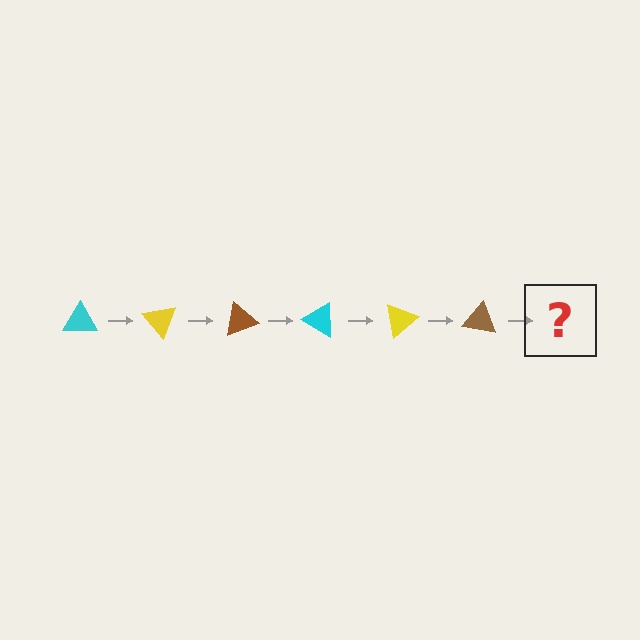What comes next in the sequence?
The next element should be a cyan triangle, rotated 300 degrees from the start.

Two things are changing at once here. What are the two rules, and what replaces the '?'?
The two rules are that it rotates 50 degrees each step and the color cycles through cyan, yellow, and brown. The '?' should be a cyan triangle, rotated 300 degrees from the start.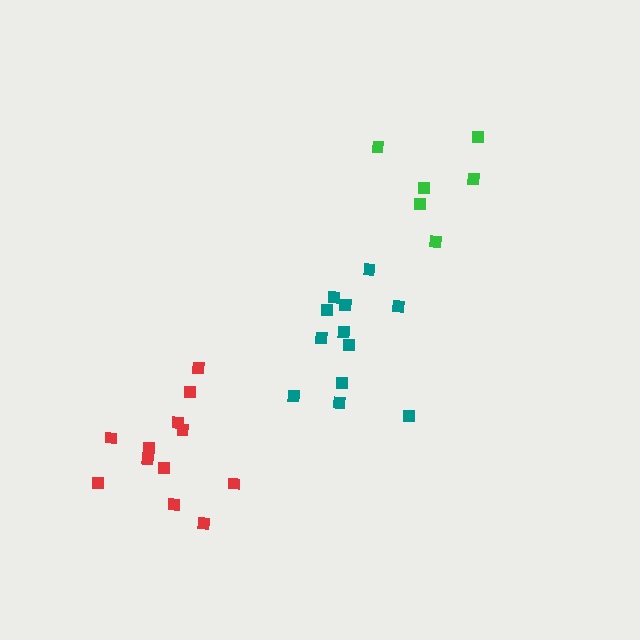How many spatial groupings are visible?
There are 3 spatial groupings.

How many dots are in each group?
Group 1: 6 dots, Group 2: 12 dots, Group 3: 12 dots (30 total).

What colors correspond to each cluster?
The clusters are colored: green, teal, red.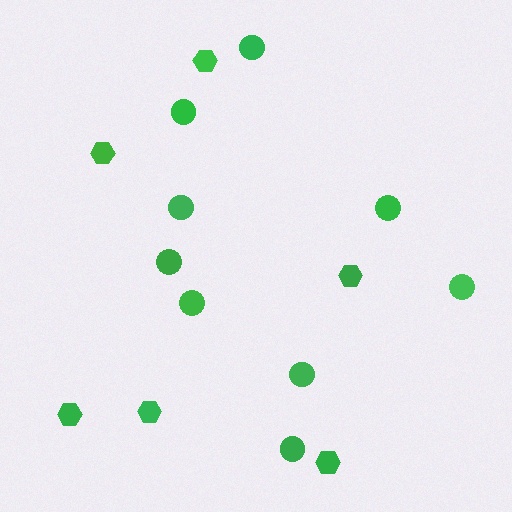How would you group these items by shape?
There are 2 groups: one group of hexagons (6) and one group of circles (9).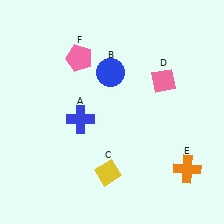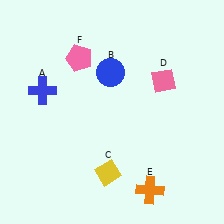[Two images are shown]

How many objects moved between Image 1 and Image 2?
2 objects moved between the two images.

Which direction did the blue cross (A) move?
The blue cross (A) moved left.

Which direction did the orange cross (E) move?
The orange cross (E) moved left.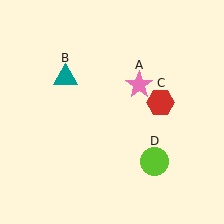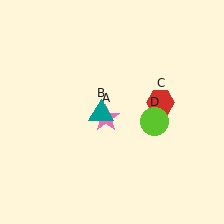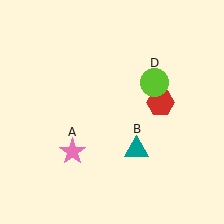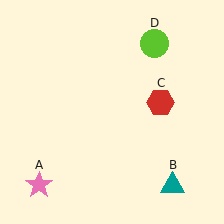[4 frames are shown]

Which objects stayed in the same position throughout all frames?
Red hexagon (object C) remained stationary.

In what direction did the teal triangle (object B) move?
The teal triangle (object B) moved down and to the right.